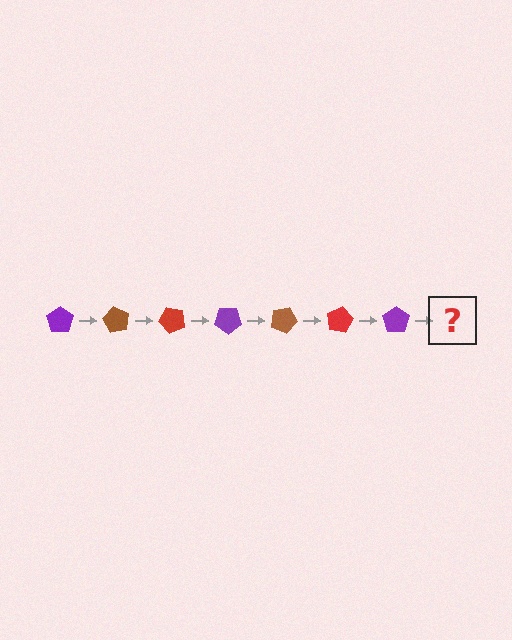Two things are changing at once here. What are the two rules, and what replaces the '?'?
The two rules are that it rotates 60 degrees each step and the color cycles through purple, brown, and red. The '?' should be a brown pentagon, rotated 420 degrees from the start.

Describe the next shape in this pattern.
It should be a brown pentagon, rotated 420 degrees from the start.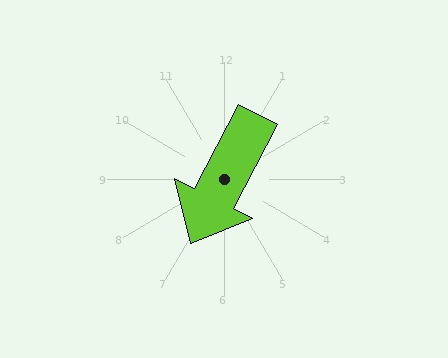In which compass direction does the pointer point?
Southwest.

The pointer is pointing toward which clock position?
Roughly 7 o'clock.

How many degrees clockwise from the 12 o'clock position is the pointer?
Approximately 208 degrees.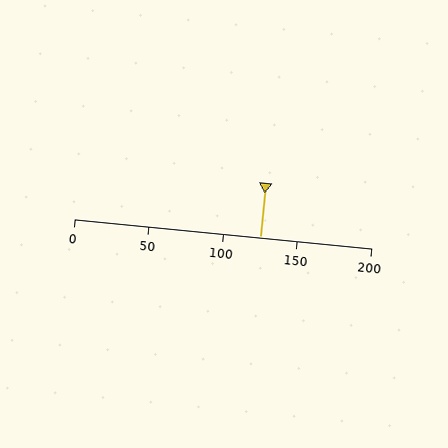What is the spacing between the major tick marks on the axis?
The major ticks are spaced 50 apart.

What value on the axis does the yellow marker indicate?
The marker indicates approximately 125.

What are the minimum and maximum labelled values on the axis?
The axis runs from 0 to 200.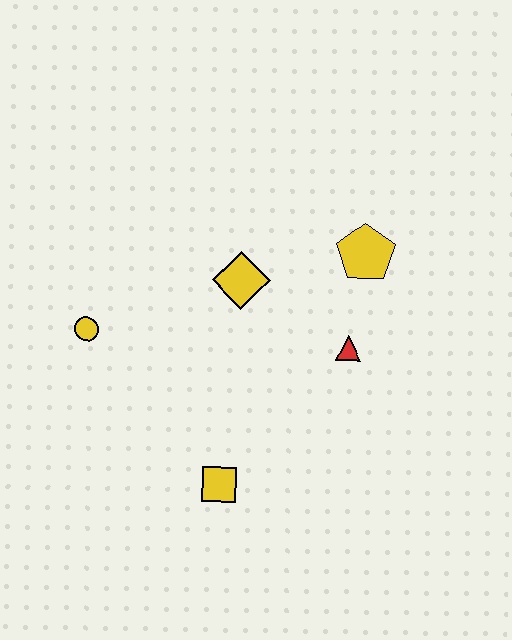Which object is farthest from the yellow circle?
The yellow pentagon is farthest from the yellow circle.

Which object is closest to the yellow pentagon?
The red triangle is closest to the yellow pentagon.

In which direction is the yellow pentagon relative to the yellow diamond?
The yellow pentagon is to the right of the yellow diamond.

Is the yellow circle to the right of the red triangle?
No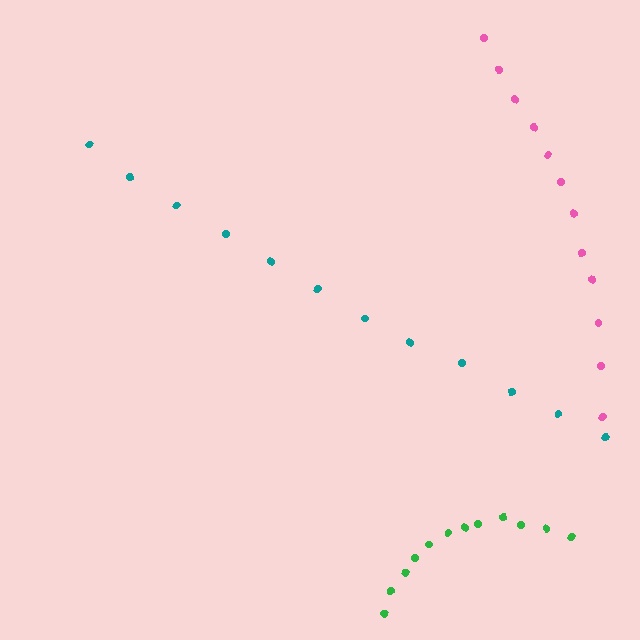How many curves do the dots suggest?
There are 3 distinct paths.